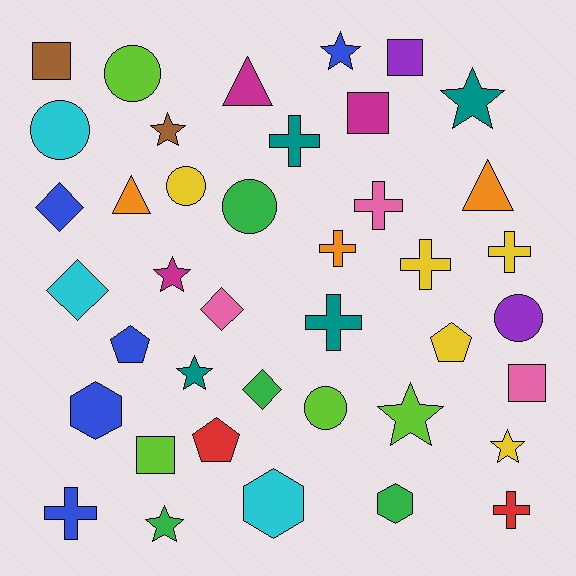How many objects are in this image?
There are 40 objects.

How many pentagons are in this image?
There are 3 pentagons.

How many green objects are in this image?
There are 4 green objects.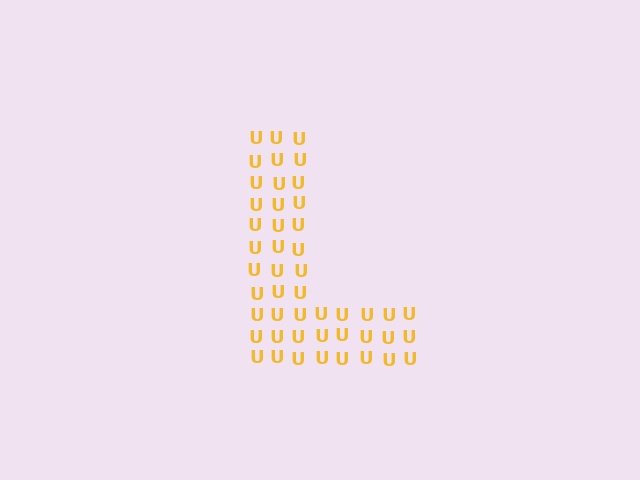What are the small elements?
The small elements are letter U's.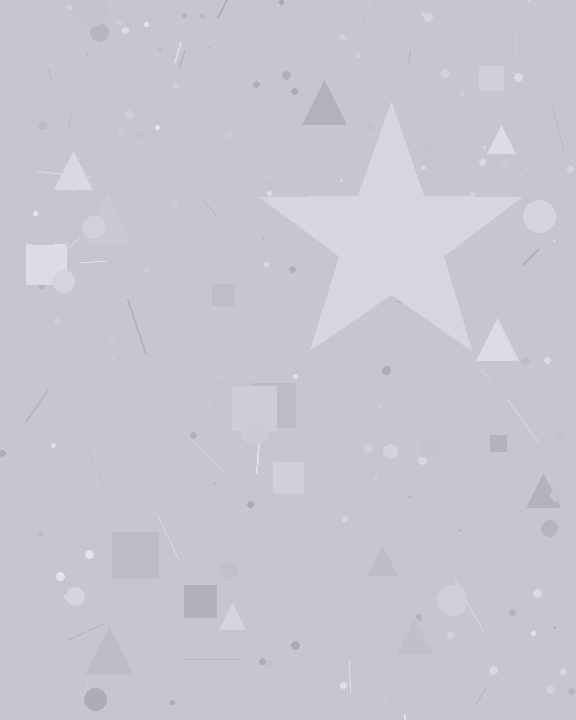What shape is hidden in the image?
A star is hidden in the image.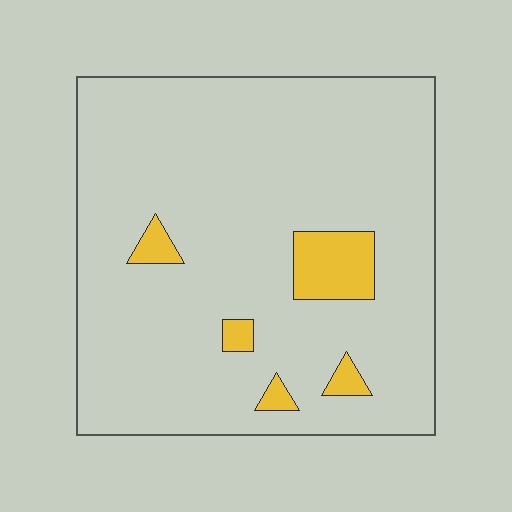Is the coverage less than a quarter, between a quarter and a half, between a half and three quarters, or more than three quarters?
Less than a quarter.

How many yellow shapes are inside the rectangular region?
5.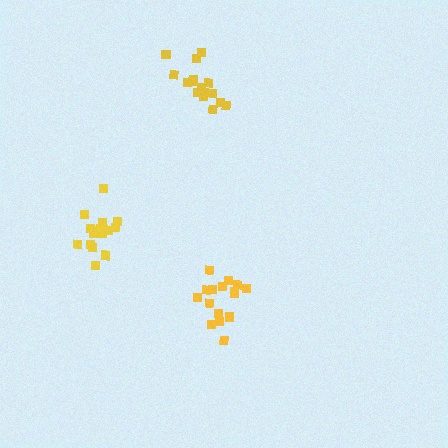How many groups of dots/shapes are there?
There are 3 groups.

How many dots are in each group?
Group 1: 16 dots, Group 2: 16 dots, Group 3: 17 dots (49 total).